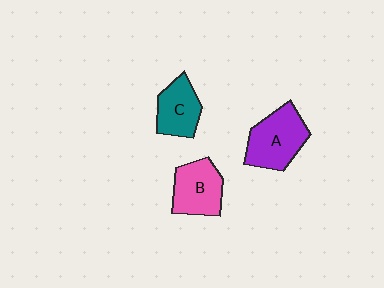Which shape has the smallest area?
Shape C (teal).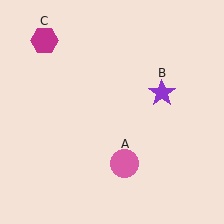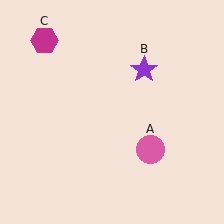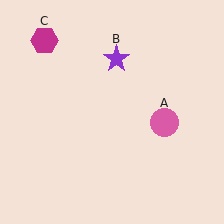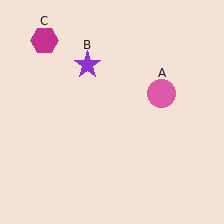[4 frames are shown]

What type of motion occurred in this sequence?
The pink circle (object A), purple star (object B) rotated counterclockwise around the center of the scene.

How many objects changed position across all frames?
2 objects changed position: pink circle (object A), purple star (object B).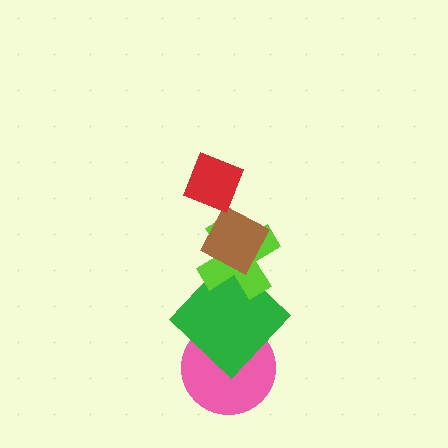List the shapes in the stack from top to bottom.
From top to bottom: the red diamond, the brown diamond, the lime cross, the green diamond, the pink circle.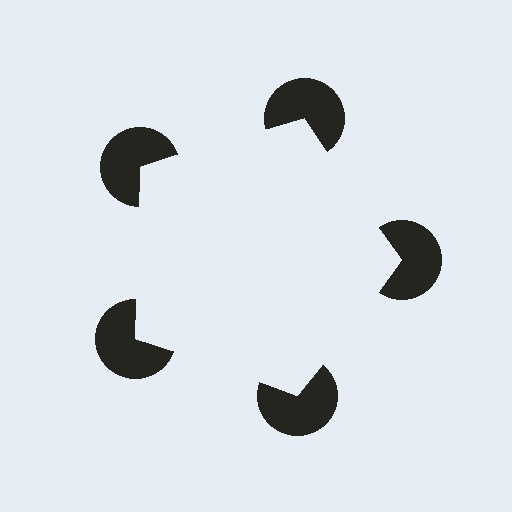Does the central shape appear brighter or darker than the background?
It typically appears slightly brighter than the background, even though no actual brightness change is drawn.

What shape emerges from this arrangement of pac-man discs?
An illusory pentagon — its edges are inferred from the aligned wedge cuts in the pac-man discs, not physically drawn.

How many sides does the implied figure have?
5 sides.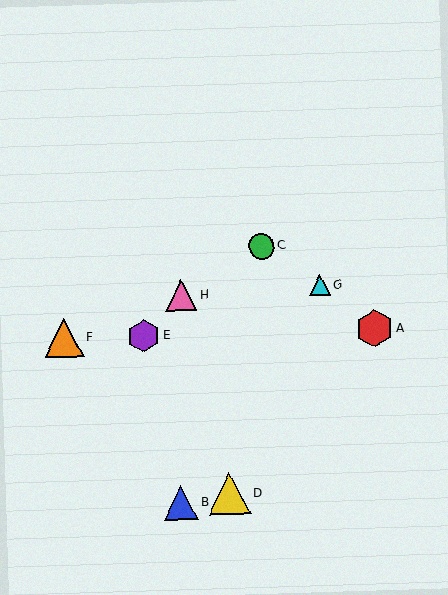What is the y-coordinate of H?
Object H is at y≈295.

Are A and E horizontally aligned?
Yes, both are at y≈328.